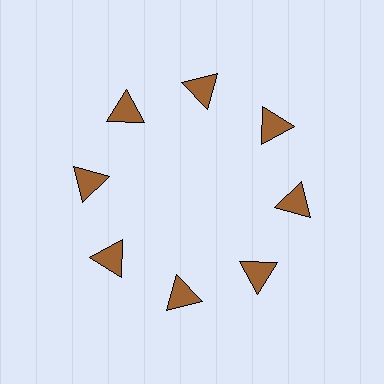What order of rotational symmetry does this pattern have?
This pattern has 8-fold rotational symmetry.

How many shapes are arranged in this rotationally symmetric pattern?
There are 8 shapes, arranged in 8 groups of 1.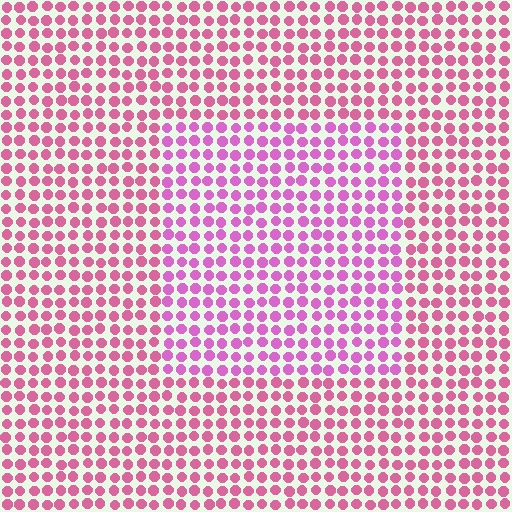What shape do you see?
I see a rectangle.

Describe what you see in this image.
The image is filled with small pink elements in a uniform arrangement. A rectangle-shaped region is visible where the elements are tinted to a slightly different hue, forming a subtle color boundary.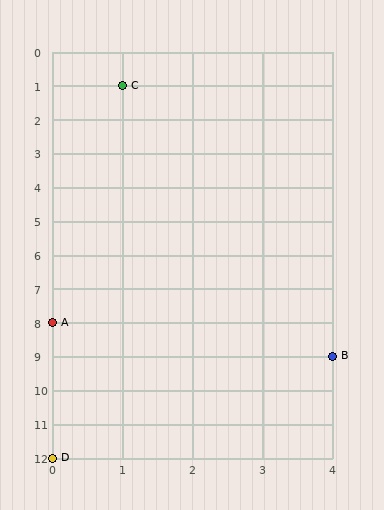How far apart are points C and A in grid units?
Points C and A are 1 column and 7 rows apart (about 7.1 grid units diagonally).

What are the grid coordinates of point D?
Point D is at grid coordinates (0, 12).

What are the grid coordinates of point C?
Point C is at grid coordinates (1, 1).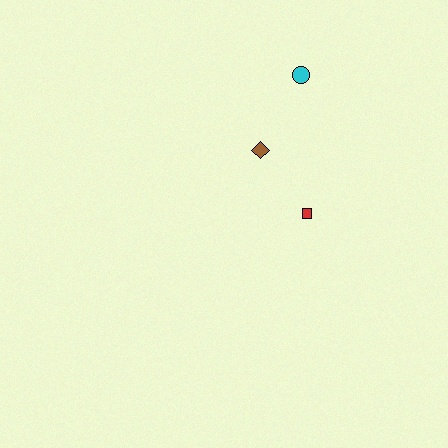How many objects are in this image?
There are 3 objects.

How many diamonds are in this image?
There is 1 diamond.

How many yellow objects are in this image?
There are no yellow objects.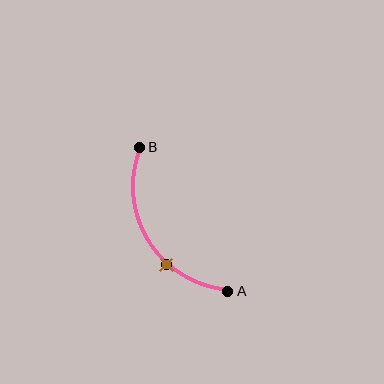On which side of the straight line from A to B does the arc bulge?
The arc bulges to the left of the straight line connecting A and B.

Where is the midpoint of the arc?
The arc midpoint is the point on the curve farthest from the straight line joining A and B. It sits to the left of that line.